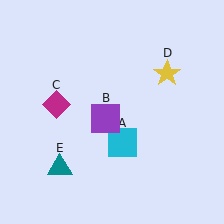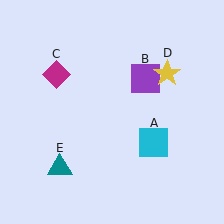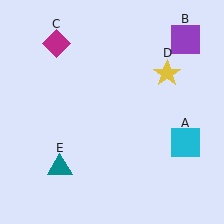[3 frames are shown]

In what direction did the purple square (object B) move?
The purple square (object B) moved up and to the right.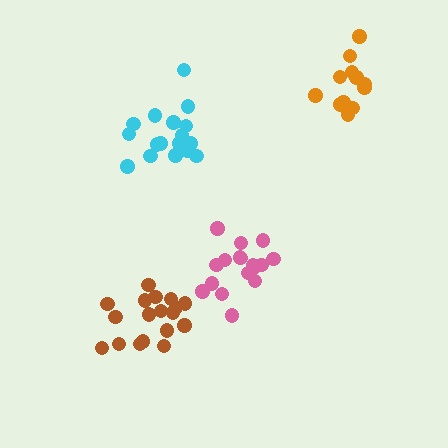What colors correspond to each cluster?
The clusters are colored: cyan, orange, pink, brown.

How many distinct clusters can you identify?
There are 4 distinct clusters.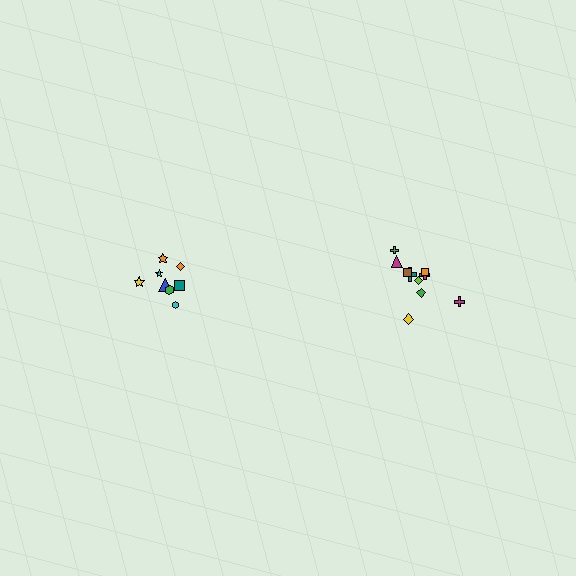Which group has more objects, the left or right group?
The right group.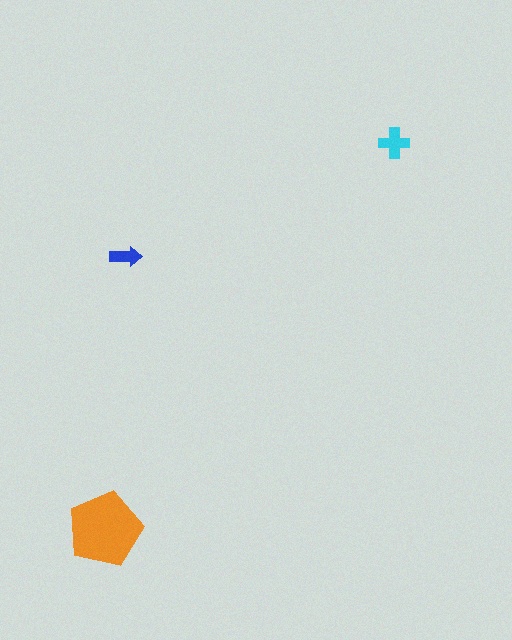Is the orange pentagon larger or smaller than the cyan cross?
Larger.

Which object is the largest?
The orange pentagon.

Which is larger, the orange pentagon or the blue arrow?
The orange pentagon.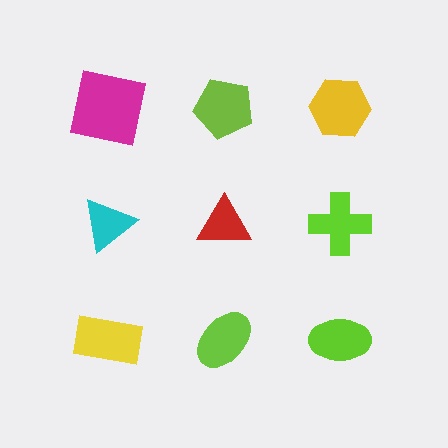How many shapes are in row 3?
3 shapes.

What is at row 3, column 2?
A lime ellipse.